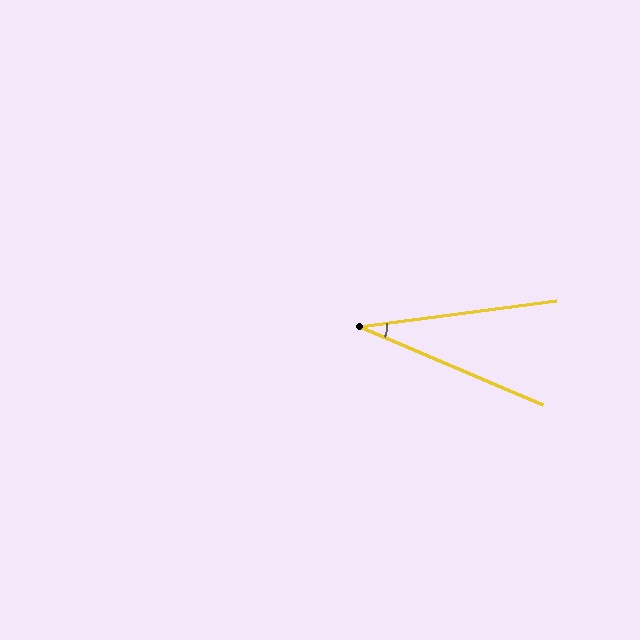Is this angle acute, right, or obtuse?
It is acute.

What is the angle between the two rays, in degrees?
Approximately 31 degrees.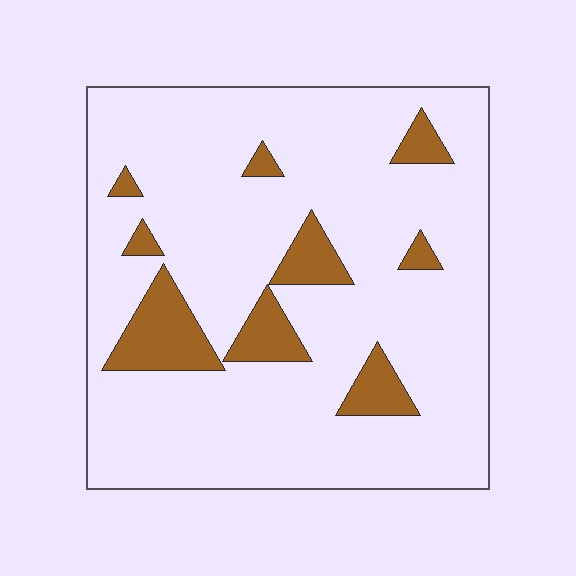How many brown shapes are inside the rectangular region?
9.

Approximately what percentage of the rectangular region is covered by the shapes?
Approximately 15%.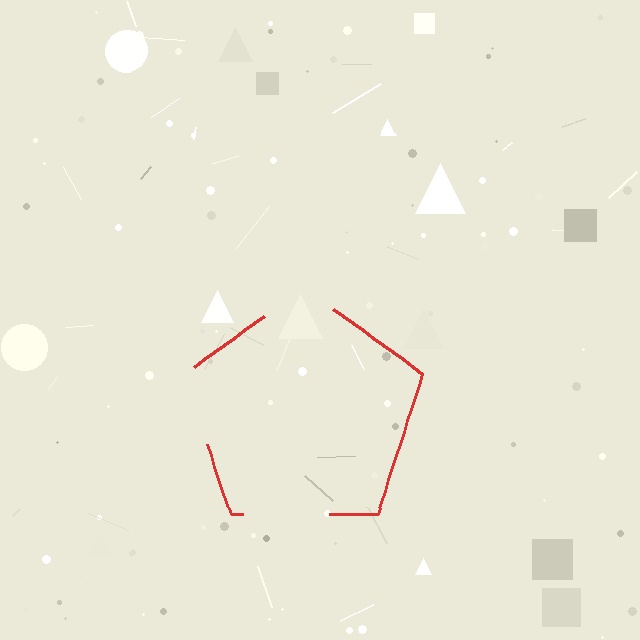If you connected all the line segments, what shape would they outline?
They would outline a pentagon.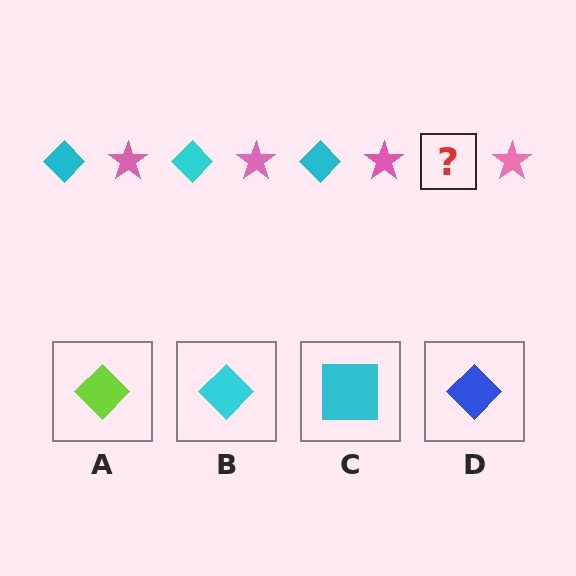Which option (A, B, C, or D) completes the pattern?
B.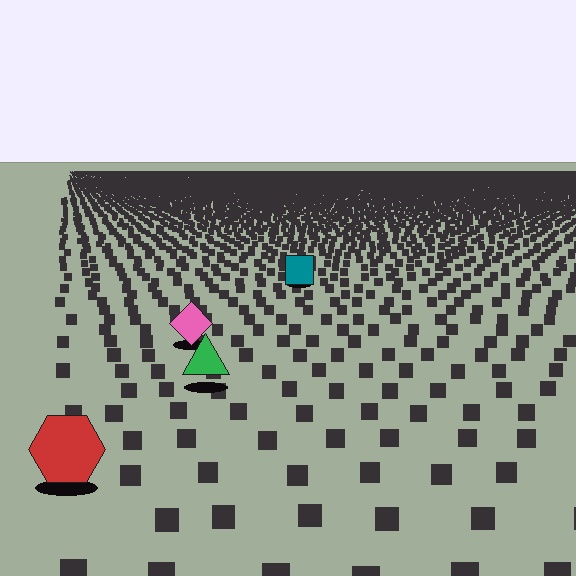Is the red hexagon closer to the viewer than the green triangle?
Yes. The red hexagon is closer — you can tell from the texture gradient: the ground texture is coarser near it.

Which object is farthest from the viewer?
The teal square is farthest from the viewer. It appears smaller and the ground texture around it is denser.